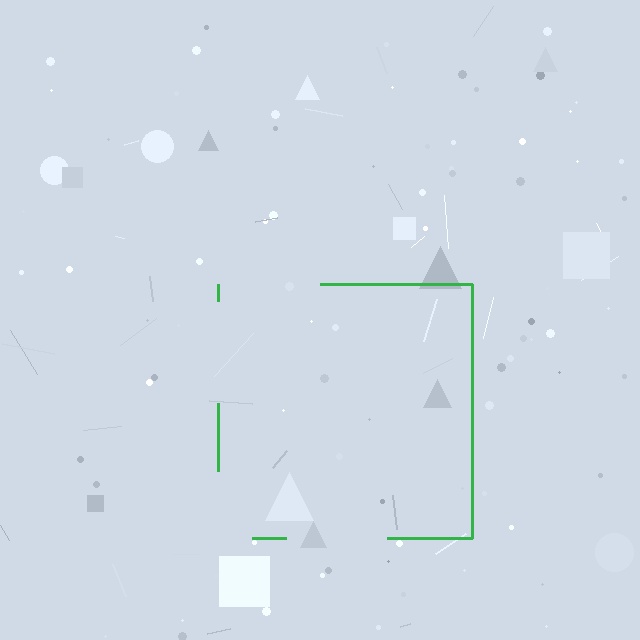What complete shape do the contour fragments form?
The contour fragments form a square.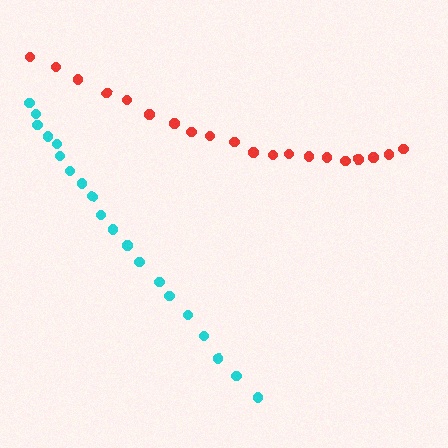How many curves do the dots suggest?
There are 2 distinct paths.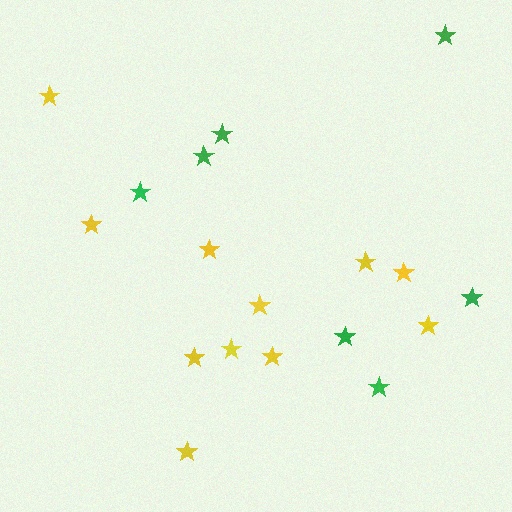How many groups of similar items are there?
There are 2 groups: one group of yellow stars (11) and one group of green stars (7).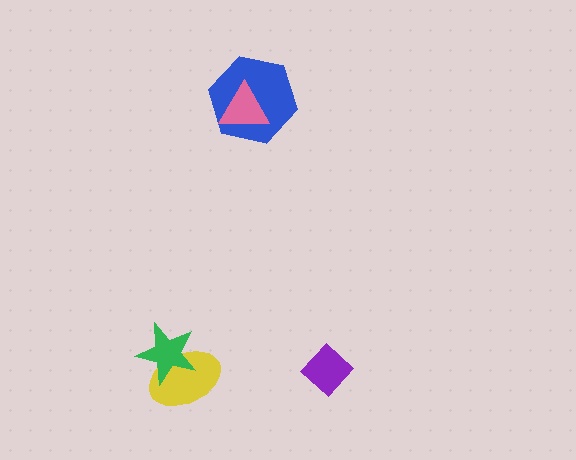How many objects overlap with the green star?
1 object overlaps with the green star.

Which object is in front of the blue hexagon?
The pink triangle is in front of the blue hexagon.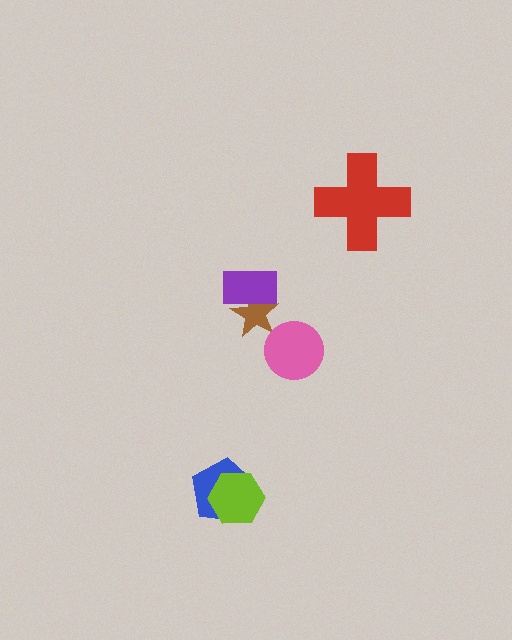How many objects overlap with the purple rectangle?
1 object overlaps with the purple rectangle.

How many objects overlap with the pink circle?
0 objects overlap with the pink circle.